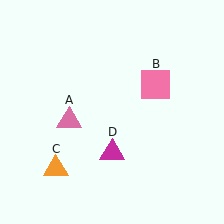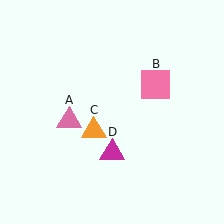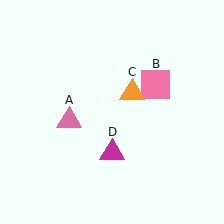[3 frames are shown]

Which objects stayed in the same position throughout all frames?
Pink triangle (object A) and pink square (object B) and magenta triangle (object D) remained stationary.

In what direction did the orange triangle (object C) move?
The orange triangle (object C) moved up and to the right.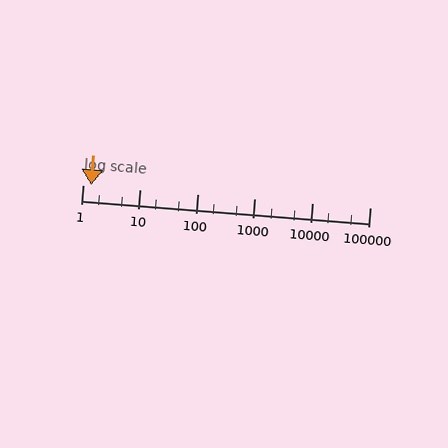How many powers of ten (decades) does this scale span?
The scale spans 5 decades, from 1 to 100000.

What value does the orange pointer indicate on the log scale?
The pointer indicates approximately 1.4.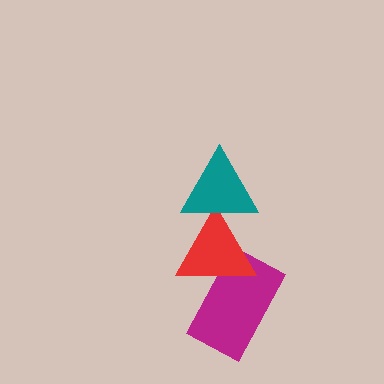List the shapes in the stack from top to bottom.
From top to bottom: the teal triangle, the red triangle, the magenta rectangle.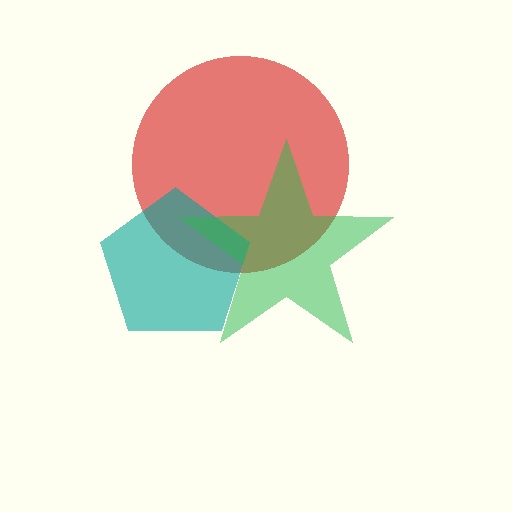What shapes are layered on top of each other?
The layered shapes are: a red circle, a teal pentagon, a green star.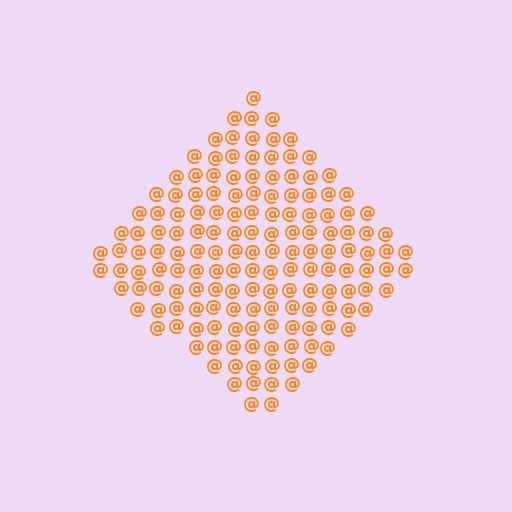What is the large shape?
The large shape is a diamond.